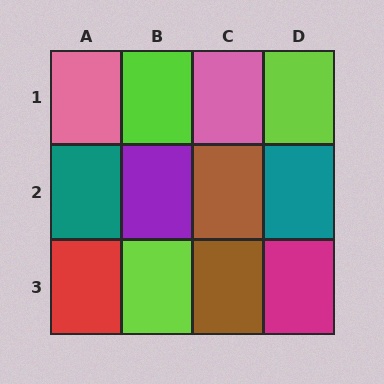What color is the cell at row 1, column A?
Pink.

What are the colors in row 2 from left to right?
Teal, purple, brown, teal.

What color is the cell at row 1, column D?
Lime.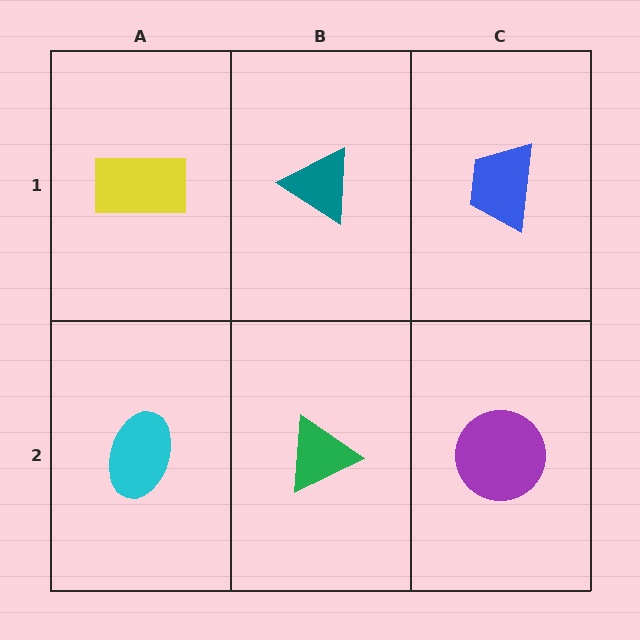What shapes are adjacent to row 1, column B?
A green triangle (row 2, column B), a yellow rectangle (row 1, column A), a blue trapezoid (row 1, column C).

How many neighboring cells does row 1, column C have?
2.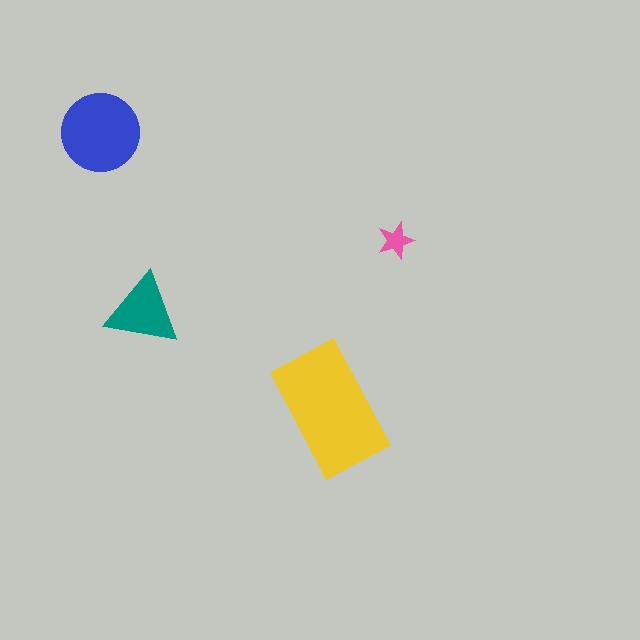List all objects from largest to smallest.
The yellow rectangle, the blue circle, the teal triangle, the pink star.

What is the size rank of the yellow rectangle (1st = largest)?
1st.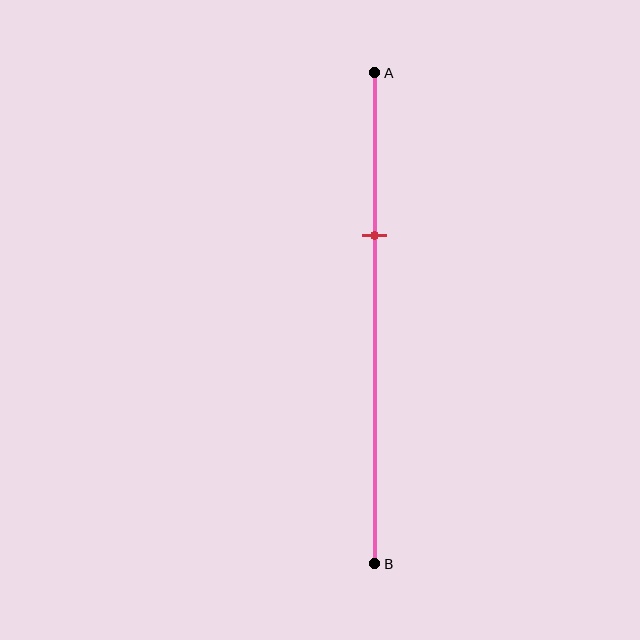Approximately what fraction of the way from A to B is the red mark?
The red mark is approximately 35% of the way from A to B.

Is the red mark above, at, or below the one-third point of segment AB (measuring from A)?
The red mark is approximately at the one-third point of segment AB.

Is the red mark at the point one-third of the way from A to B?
Yes, the mark is approximately at the one-third point.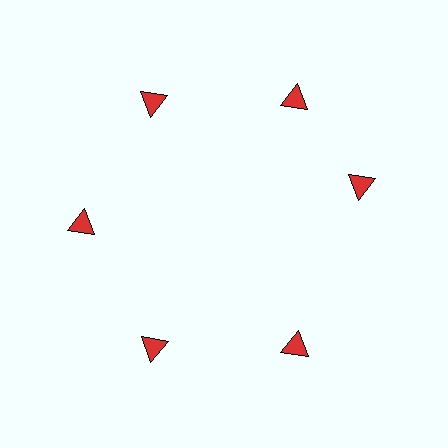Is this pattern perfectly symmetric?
No. The 6 red triangles are arranged in a ring, but one element near the 3 o'clock position is rotated out of alignment along the ring, breaking the 6-fold rotational symmetry.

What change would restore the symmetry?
The symmetry would be restored by rotating it back into even spacing with its neighbors so that all 6 triangles sit at equal angles and equal distance from the center.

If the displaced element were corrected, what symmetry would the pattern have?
It would have 6-fold rotational symmetry — the pattern would map onto itself every 60 degrees.